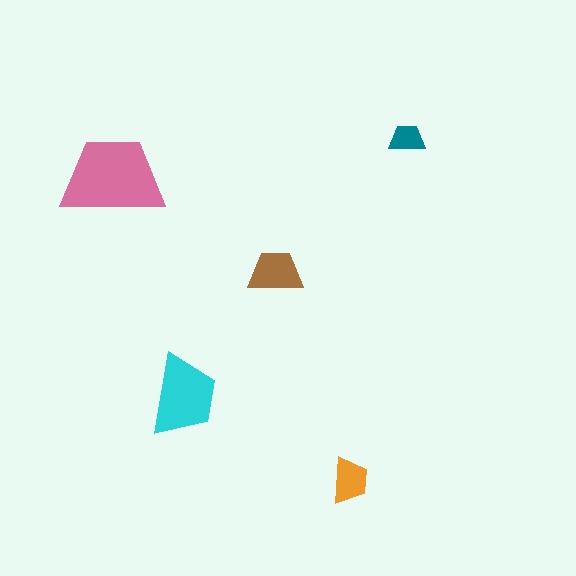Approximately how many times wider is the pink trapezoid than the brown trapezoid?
About 2 times wider.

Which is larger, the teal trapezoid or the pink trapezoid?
The pink one.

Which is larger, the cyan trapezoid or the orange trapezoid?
The cyan one.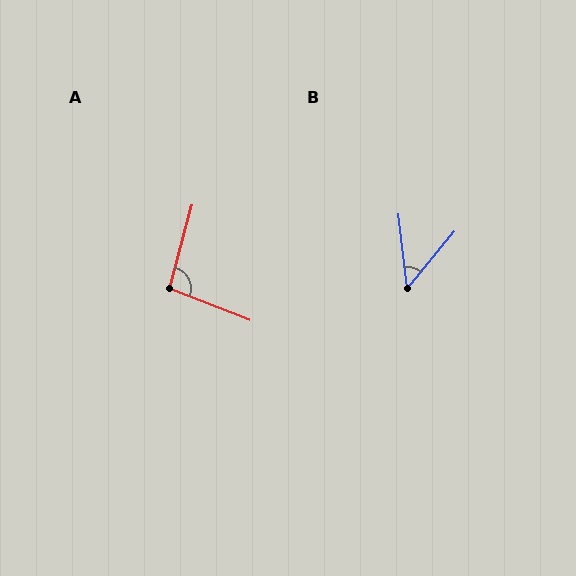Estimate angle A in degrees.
Approximately 96 degrees.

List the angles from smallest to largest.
B (46°), A (96°).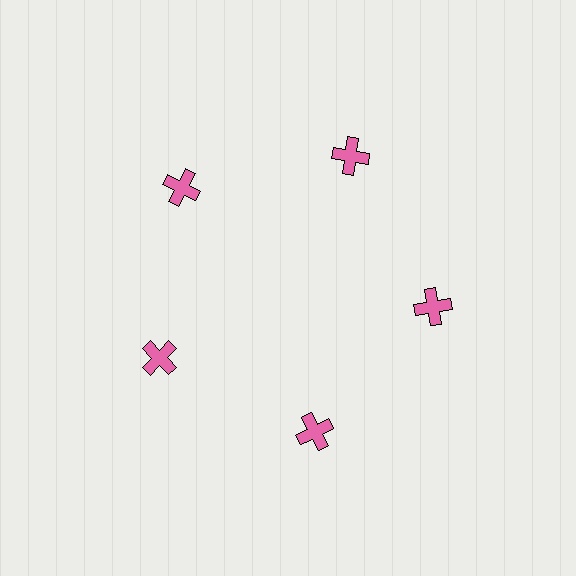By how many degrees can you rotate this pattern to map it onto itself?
The pattern maps onto itself every 72 degrees of rotation.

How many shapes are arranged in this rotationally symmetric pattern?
There are 5 shapes, arranged in 5 groups of 1.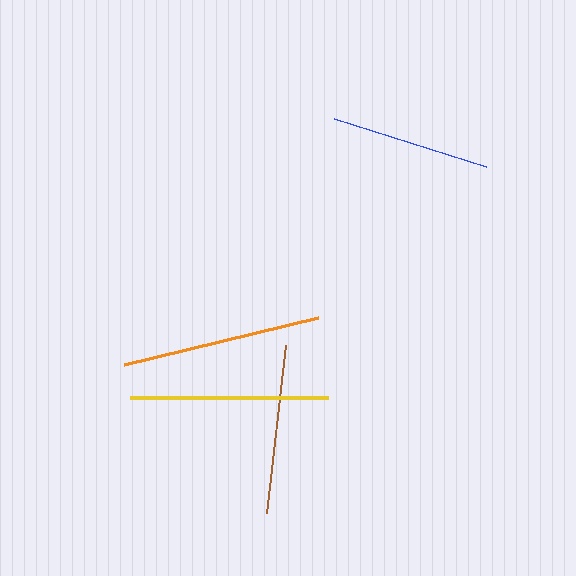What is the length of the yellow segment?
The yellow segment is approximately 199 pixels long.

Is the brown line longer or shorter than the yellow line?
The yellow line is longer than the brown line.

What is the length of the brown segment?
The brown segment is approximately 169 pixels long.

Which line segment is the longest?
The orange line is the longest at approximately 200 pixels.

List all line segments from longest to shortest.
From longest to shortest: orange, yellow, brown, blue.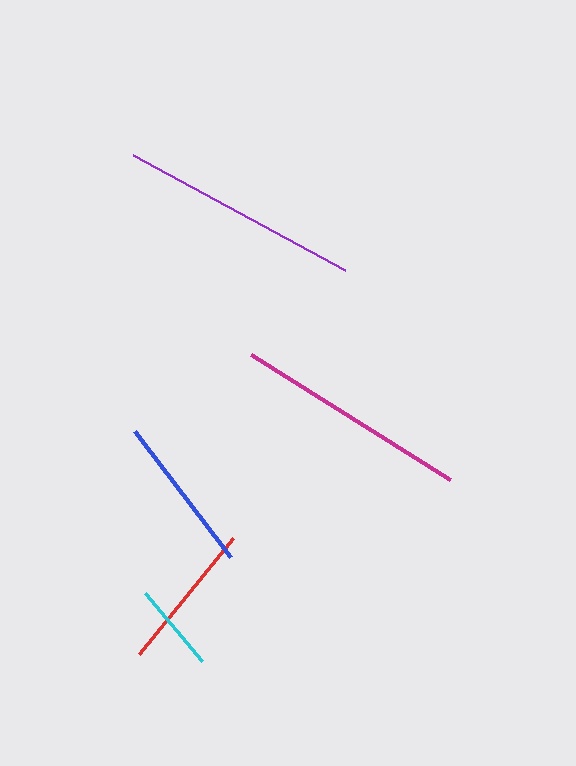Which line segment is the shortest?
The cyan line is the shortest at approximately 88 pixels.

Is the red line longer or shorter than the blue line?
The blue line is longer than the red line.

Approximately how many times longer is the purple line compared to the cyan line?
The purple line is approximately 2.7 times the length of the cyan line.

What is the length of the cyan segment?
The cyan segment is approximately 88 pixels long.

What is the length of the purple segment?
The purple segment is approximately 240 pixels long.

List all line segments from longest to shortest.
From longest to shortest: purple, magenta, blue, red, cyan.